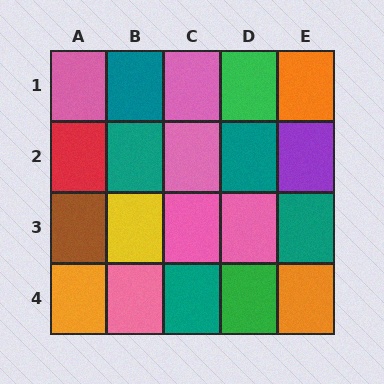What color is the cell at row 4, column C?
Teal.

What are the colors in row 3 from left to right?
Brown, yellow, pink, pink, teal.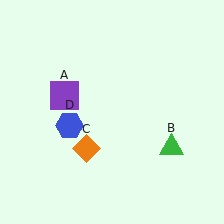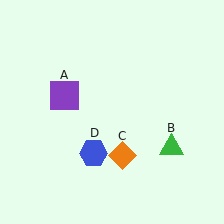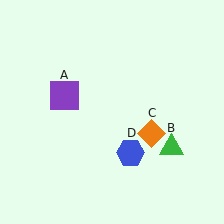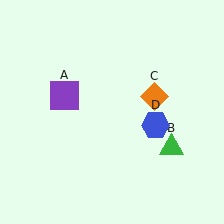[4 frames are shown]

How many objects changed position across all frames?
2 objects changed position: orange diamond (object C), blue hexagon (object D).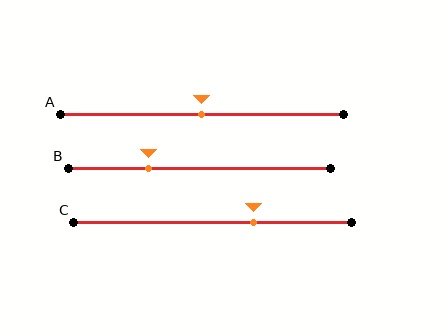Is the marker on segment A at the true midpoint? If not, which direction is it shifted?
Yes, the marker on segment A is at the true midpoint.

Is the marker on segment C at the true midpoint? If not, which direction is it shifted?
No, the marker on segment C is shifted to the right by about 15% of the segment length.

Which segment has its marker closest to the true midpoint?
Segment A has its marker closest to the true midpoint.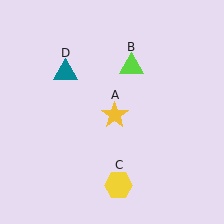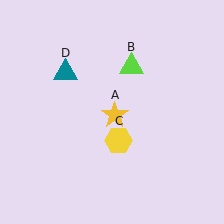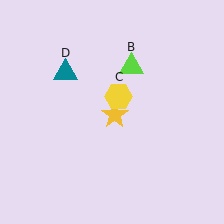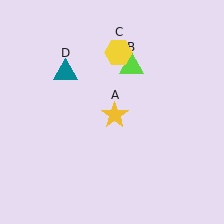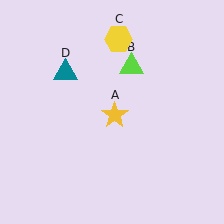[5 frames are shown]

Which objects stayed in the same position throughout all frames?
Yellow star (object A) and lime triangle (object B) and teal triangle (object D) remained stationary.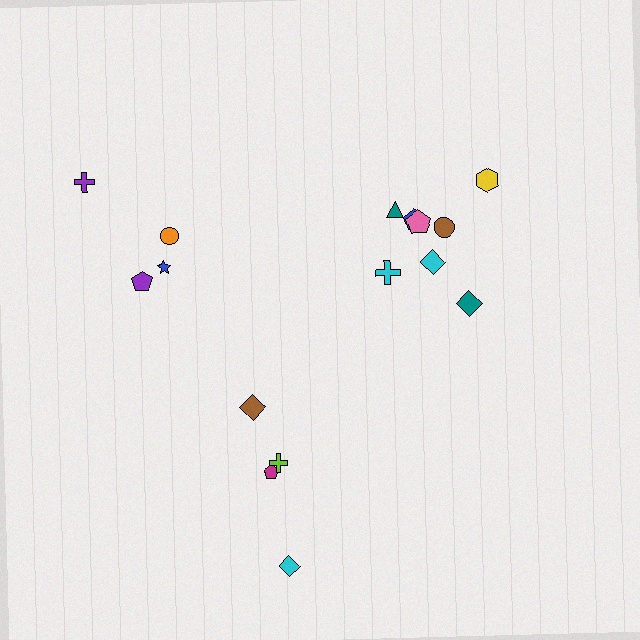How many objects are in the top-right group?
There are 8 objects.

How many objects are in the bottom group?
There are 4 objects.